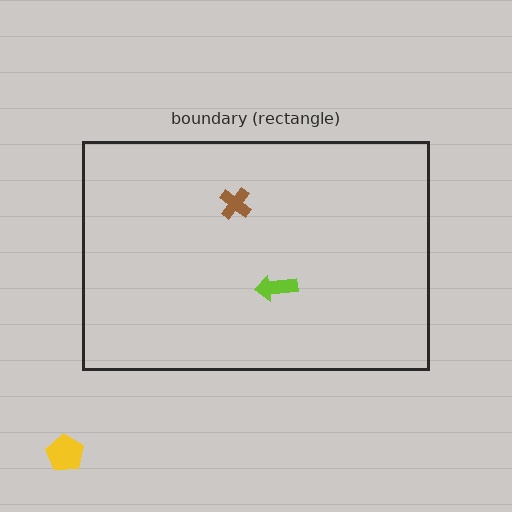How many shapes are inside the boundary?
2 inside, 1 outside.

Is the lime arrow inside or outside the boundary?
Inside.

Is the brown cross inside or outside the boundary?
Inside.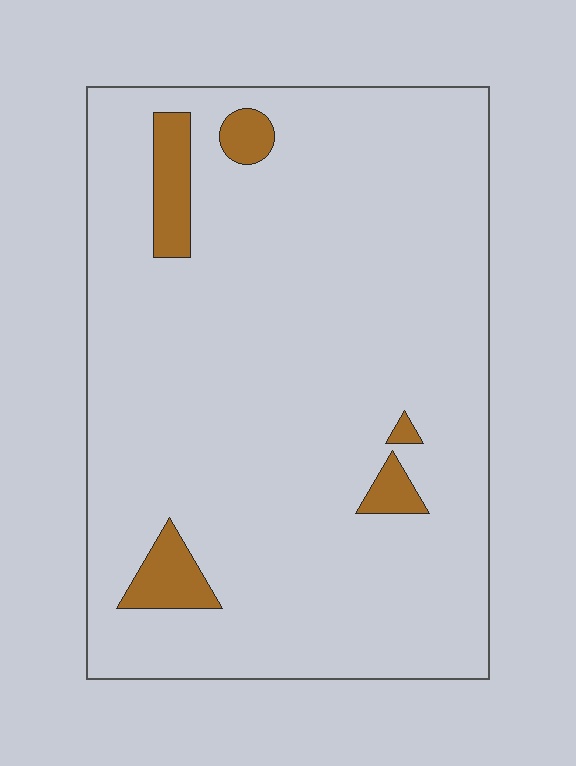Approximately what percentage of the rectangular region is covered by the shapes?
Approximately 5%.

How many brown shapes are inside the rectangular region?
5.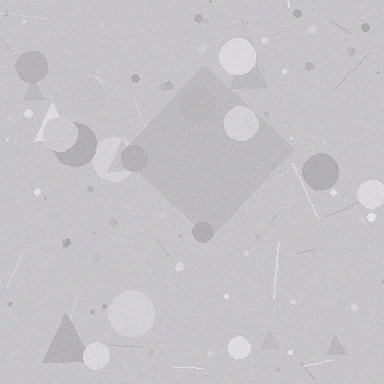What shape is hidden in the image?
A diamond is hidden in the image.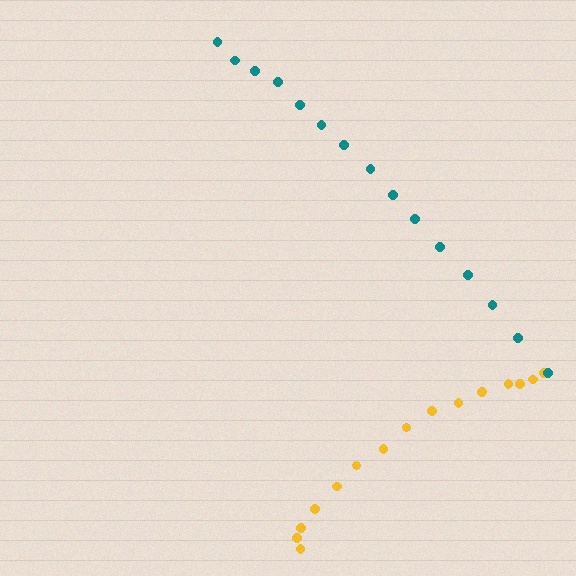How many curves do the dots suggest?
There are 2 distinct paths.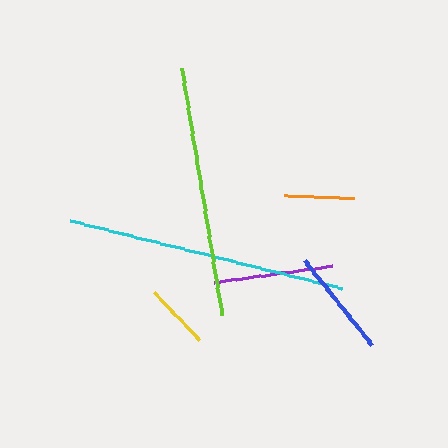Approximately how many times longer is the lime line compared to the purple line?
The lime line is approximately 2.1 times the length of the purple line.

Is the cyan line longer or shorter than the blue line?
The cyan line is longer than the blue line.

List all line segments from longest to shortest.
From longest to shortest: cyan, lime, purple, blue, orange, yellow.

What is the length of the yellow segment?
The yellow segment is approximately 66 pixels long.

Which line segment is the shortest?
The yellow line is the shortest at approximately 66 pixels.